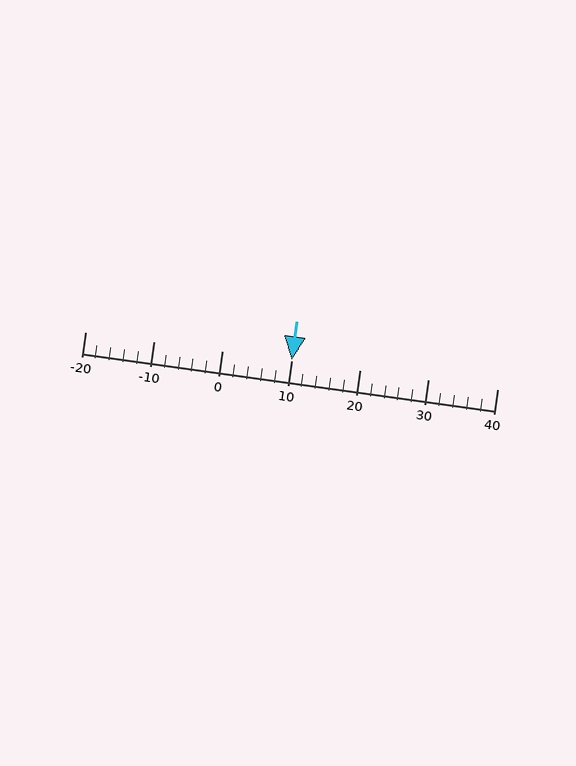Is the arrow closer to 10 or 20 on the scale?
The arrow is closer to 10.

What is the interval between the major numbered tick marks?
The major tick marks are spaced 10 units apart.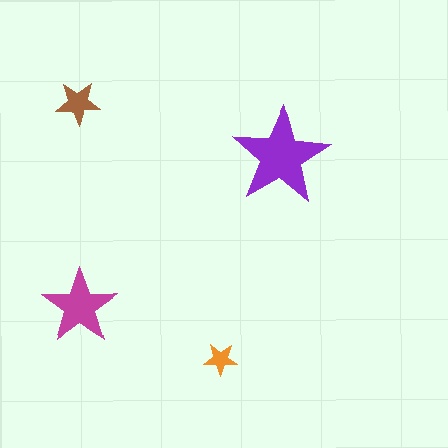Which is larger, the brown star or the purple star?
The purple one.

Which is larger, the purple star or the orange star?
The purple one.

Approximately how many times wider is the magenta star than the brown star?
About 1.5 times wider.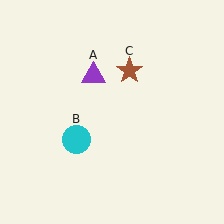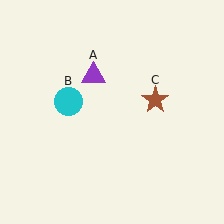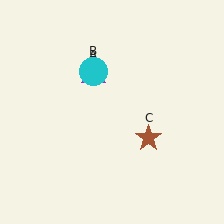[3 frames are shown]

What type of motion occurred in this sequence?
The cyan circle (object B), brown star (object C) rotated clockwise around the center of the scene.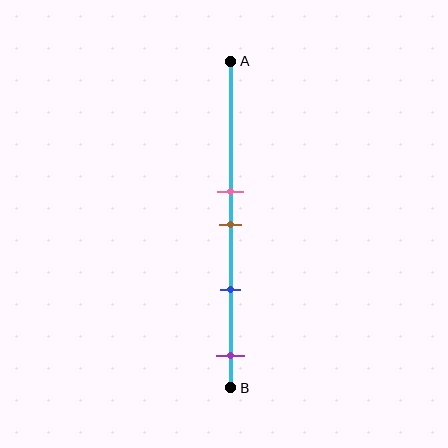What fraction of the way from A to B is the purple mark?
The purple mark is approximately 90% (0.9) of the way from A to B.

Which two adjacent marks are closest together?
The pink and brown marks are the closest adjacent pair.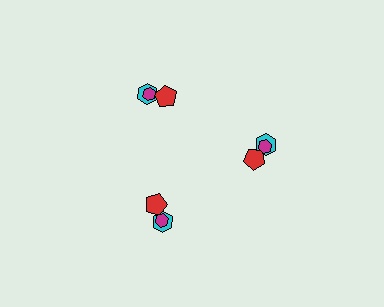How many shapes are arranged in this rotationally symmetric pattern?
There are 9 shapes, arranged in 3 groups of 3.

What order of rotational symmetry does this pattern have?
This pattern has 3-fold rotational symmetry.